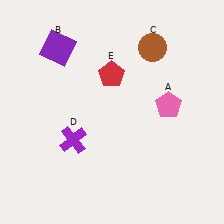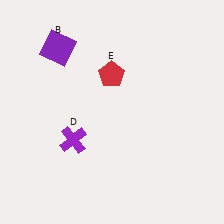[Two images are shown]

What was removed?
The pink pentagon (A), the brown circle (C) were removed in Image 2.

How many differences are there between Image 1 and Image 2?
There are 2 differences between the two images.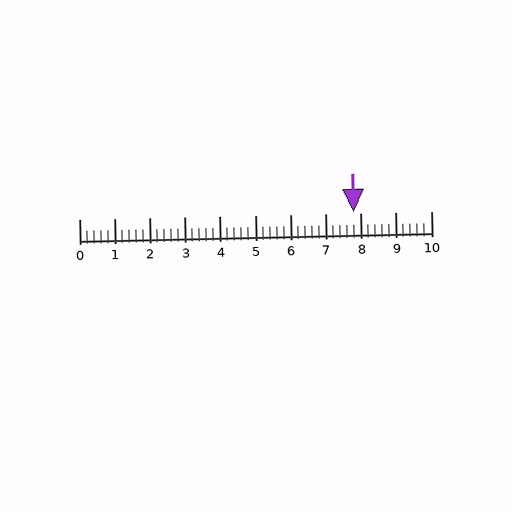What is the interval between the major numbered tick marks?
The major tick marks are spaced 1 units apart.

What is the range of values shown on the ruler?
The ruler shows values from 0 to 10.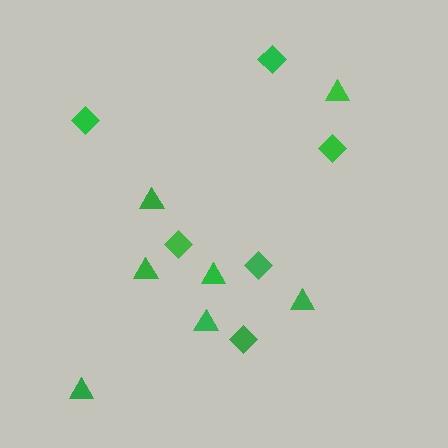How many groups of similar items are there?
There are 2 groups: one group of triangles (7) and one group of diamonds (6).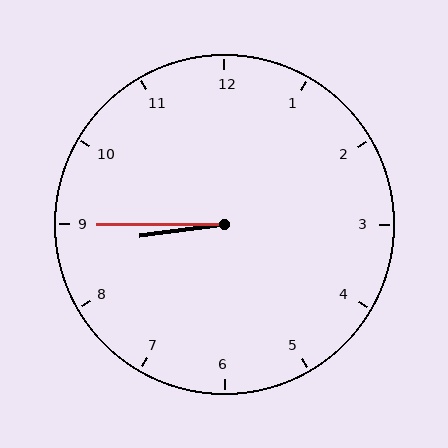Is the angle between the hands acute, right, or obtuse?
It is acute.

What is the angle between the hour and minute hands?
Approximately 8 degrees.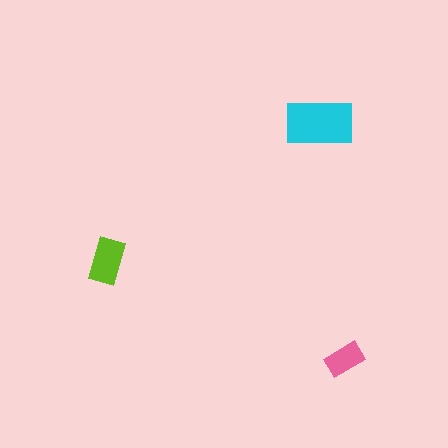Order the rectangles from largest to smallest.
the cyan one, the lime one, the pink one.